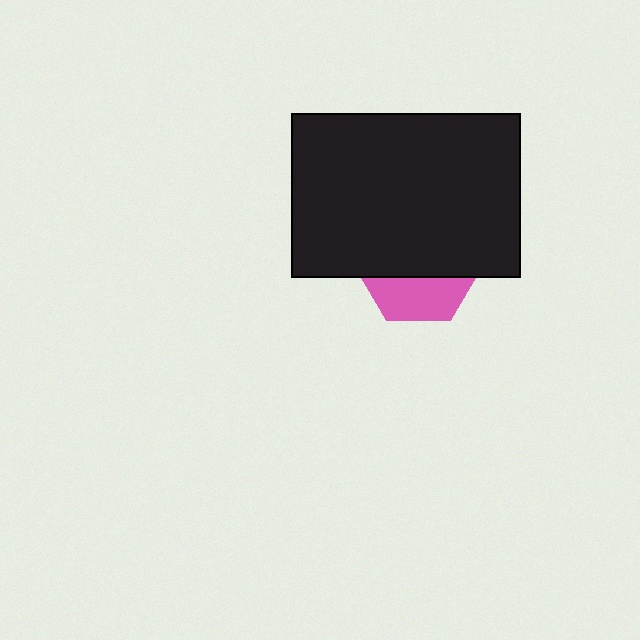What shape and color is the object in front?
The object in front is a black rectangle.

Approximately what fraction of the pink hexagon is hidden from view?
Roughly 64% of the pink hexagon is hidden behind the black rectangle.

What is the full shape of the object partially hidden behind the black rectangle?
The partially hidden object is a pink hexagon.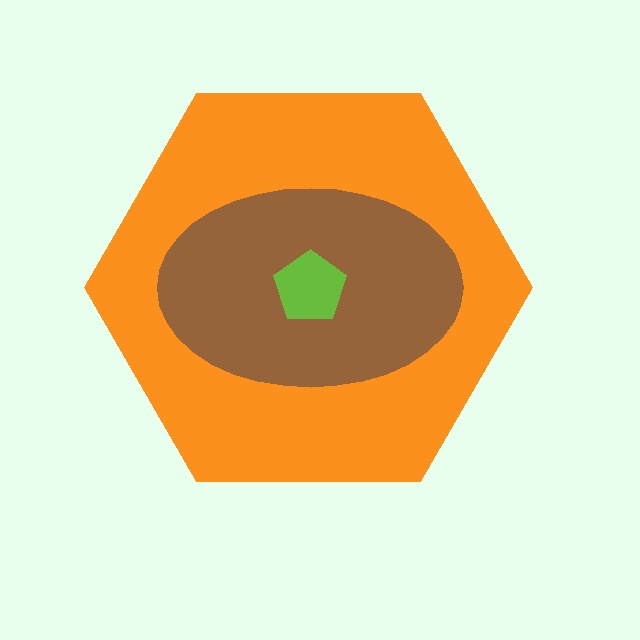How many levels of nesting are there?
3.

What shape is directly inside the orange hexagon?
The brown ellipse.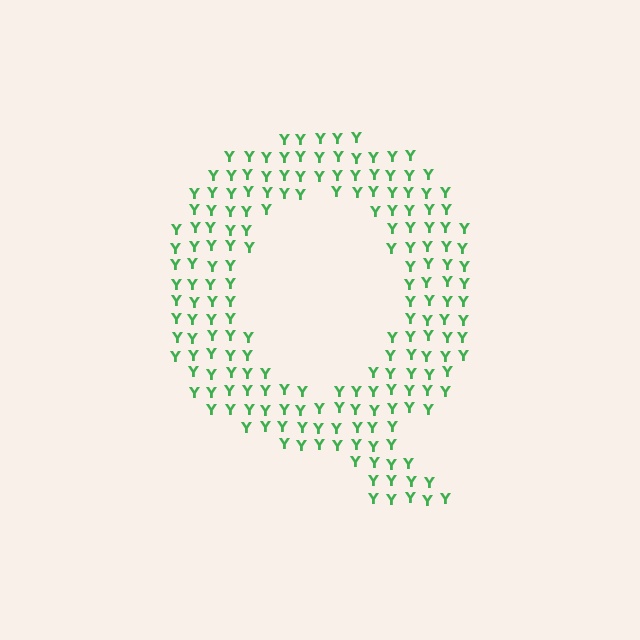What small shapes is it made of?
It is made of small letter Y's.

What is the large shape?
The large shape is the letter Q.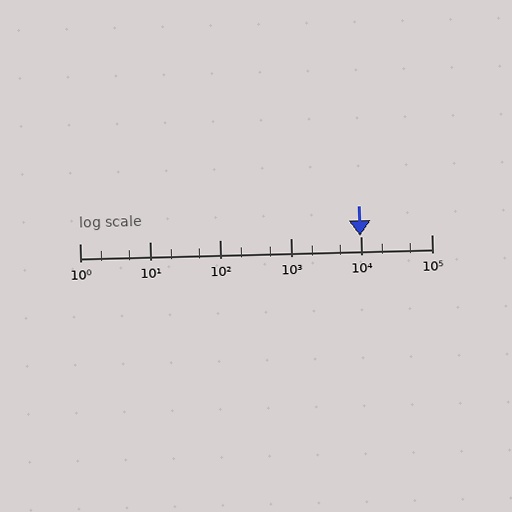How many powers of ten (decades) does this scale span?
The scale spans 5 decades, from 1 to 100000.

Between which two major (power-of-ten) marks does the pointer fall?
The pointer is between 1000 and 10000.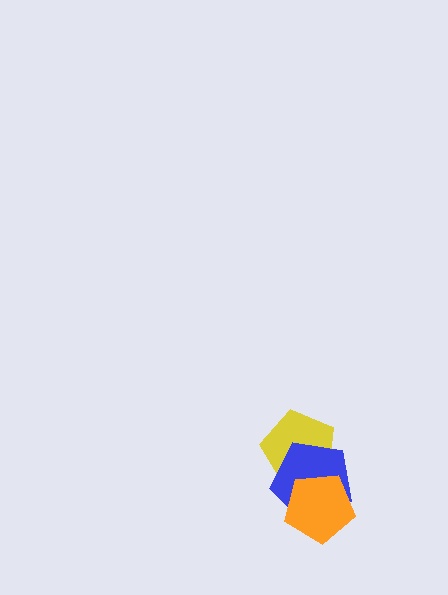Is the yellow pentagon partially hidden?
Yes, it is partially covered by another shape.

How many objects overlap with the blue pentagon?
2 objects overlap with the blue pentagon.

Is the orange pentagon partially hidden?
No, no other shape covers it.